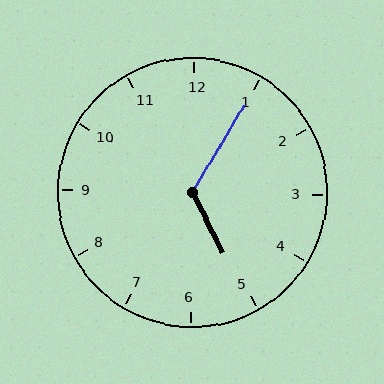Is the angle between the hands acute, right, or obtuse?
It is obtuse.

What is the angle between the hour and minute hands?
Approximately 122 degrees.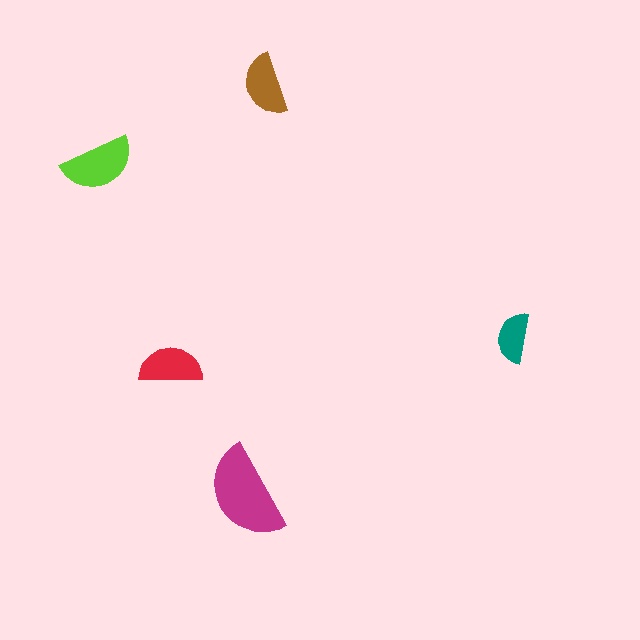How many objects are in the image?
There are 5 objects in the image.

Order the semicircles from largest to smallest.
the magenta one, the lime one, the red one, the brown one, the teal one.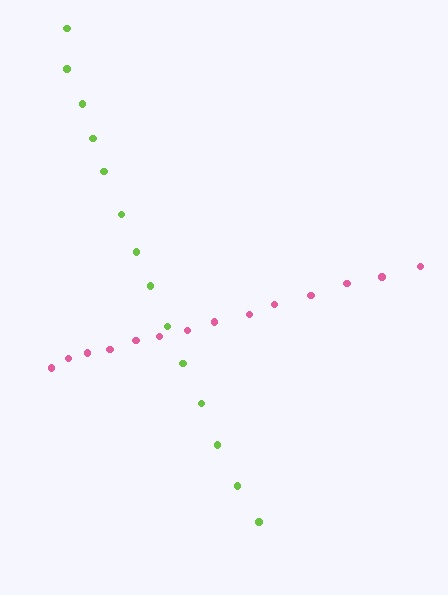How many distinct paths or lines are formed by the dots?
There are 2 distinct paths.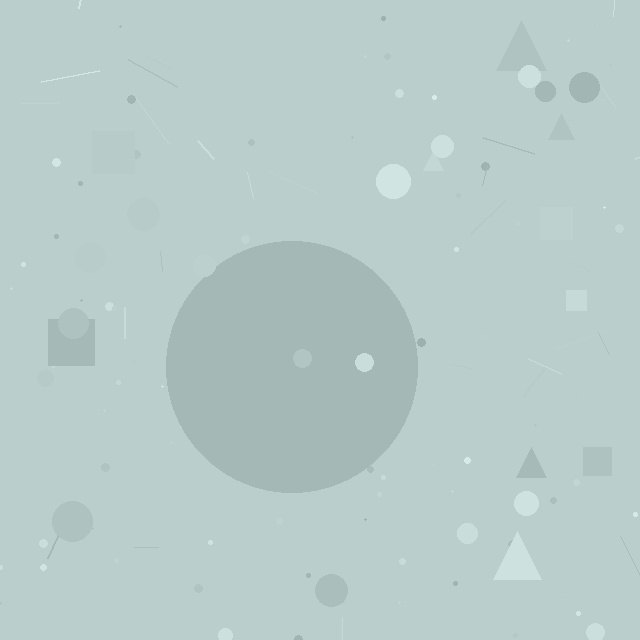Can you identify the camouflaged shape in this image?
The camouflaged shape is a circle.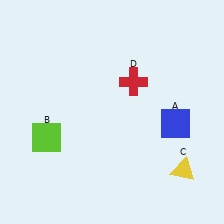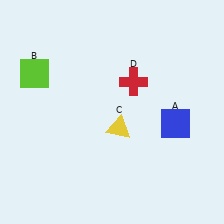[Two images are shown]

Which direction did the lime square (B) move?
The lime square (B) moved up.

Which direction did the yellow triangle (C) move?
The yellow triangle (C) moved left.